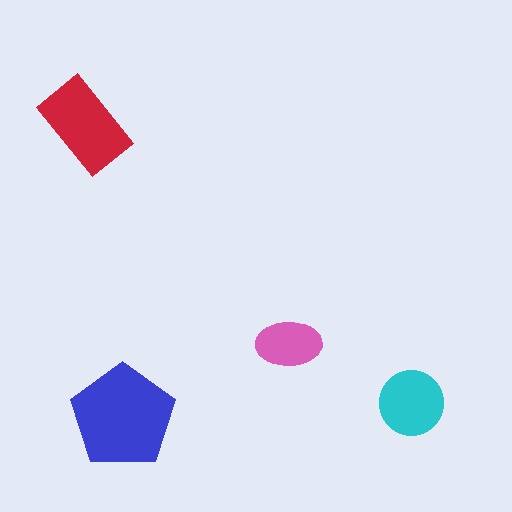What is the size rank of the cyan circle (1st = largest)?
3rd.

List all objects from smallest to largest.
The pink ellipse, the cyan circle, the red rectangle, the blue pentagon.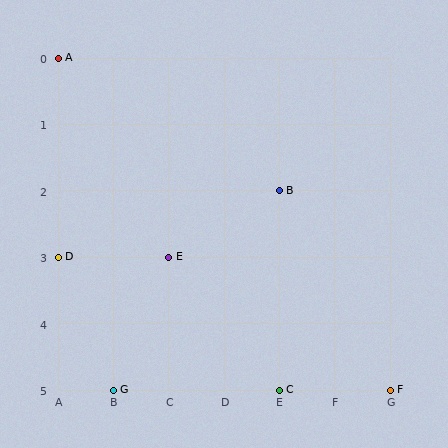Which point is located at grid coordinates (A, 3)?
Point D is at (A, 3).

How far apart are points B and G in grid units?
Points B and G are 3 columns and 3 rows apart (about 4.2 grid units diagonally).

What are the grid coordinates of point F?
Point F is at grid coordinates (G, 5).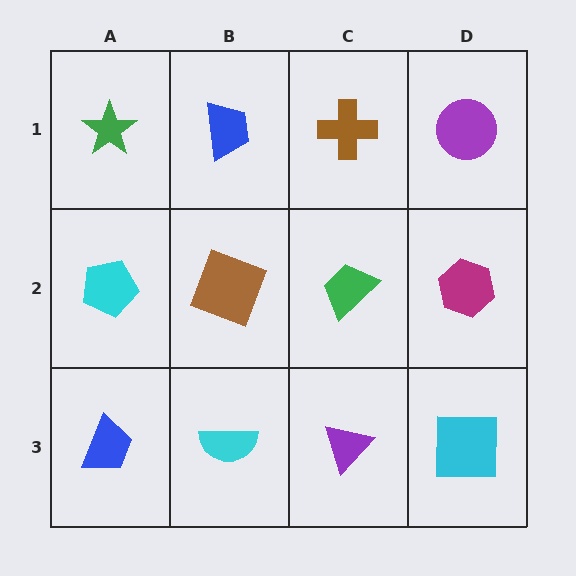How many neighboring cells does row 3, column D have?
2.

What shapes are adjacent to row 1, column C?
A green trapezoid (row 2, column C), a blue trapezoid (row 1, column B), a purple circle (row 1, column D).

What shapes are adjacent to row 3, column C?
A green trapezoid (row 2, column C), a cyan semicircle (row 3, column B), a cyan square (row 3, column D).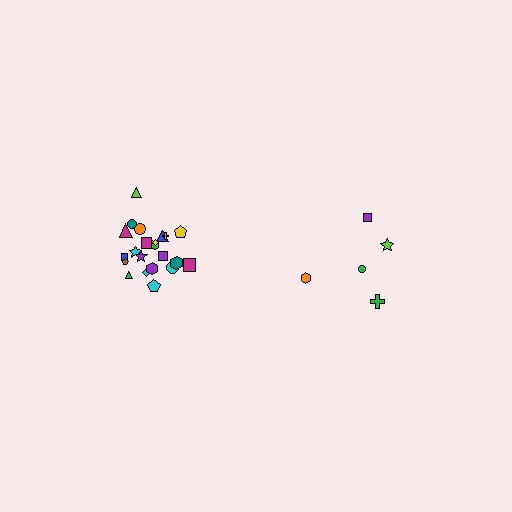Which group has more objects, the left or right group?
The left group.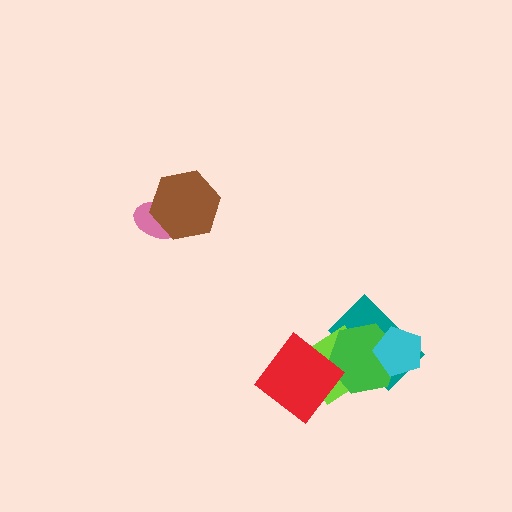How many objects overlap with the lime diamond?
3 objects overlap with the lime diamond.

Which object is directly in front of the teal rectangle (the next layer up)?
The lime diamond is directly in front of the teal rectangle.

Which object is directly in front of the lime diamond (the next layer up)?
The green hexagon is directly in front of the lime diamond.